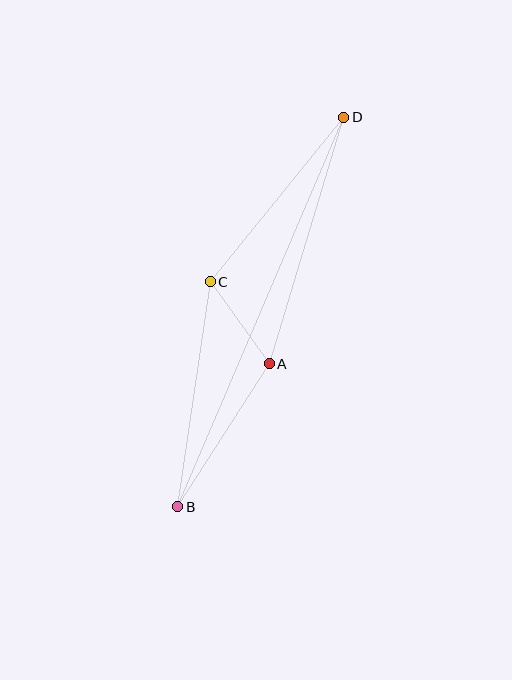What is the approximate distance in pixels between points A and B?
The distance between A and B is approximately 170 pixels.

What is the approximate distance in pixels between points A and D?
The distance between A and D is approximately 257 pixels.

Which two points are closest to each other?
Points A and C are closest to each other.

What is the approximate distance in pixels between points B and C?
The distance between B and C is approximately 227 pixels.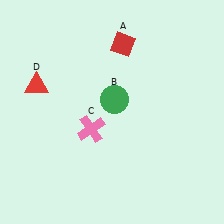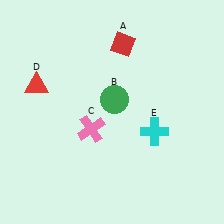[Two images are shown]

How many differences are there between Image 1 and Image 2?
There is 1 difference between the two images.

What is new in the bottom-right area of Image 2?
A cyan cross (E) was added in the bottom-right area of Image 2.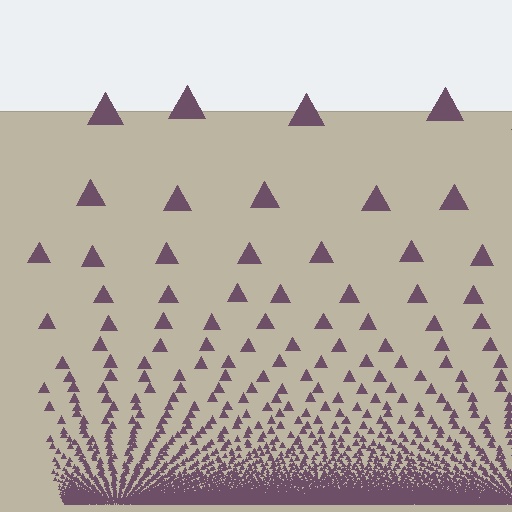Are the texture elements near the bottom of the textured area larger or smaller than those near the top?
Smaller. The gradient is inverted — elements near the bottom are smaller and denser.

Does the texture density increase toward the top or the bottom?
Density increases toward the bottom.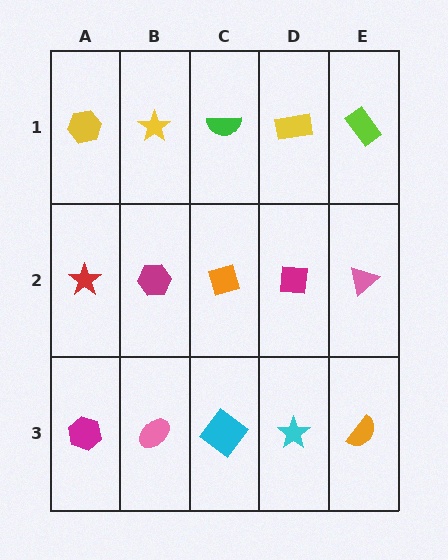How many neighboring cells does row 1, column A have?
2.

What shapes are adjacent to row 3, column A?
A red star (row 2, column A), a pink ellipse (row 3, column B).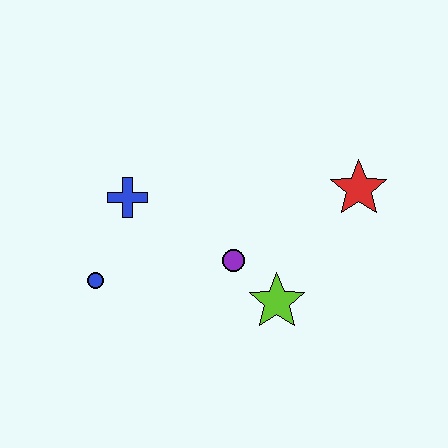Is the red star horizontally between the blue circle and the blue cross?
No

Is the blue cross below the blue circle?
No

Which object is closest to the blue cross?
The blue circle is closest to the blue cross.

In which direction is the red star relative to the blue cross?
The red star is to the right of the blue cross.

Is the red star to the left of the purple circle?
No